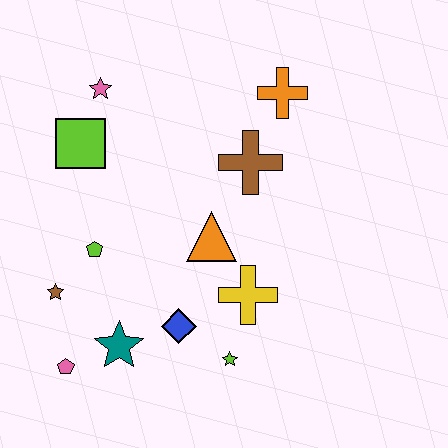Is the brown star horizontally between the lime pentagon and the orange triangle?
No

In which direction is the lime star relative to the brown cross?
The lime star is below the brown cross.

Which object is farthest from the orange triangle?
The pink pentagon is farthest from the orange triangle.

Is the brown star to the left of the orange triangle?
Yes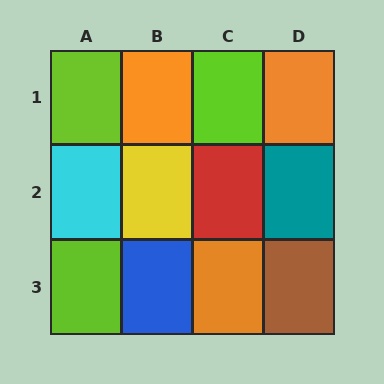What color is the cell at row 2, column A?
Cyan.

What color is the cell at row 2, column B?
Yellow.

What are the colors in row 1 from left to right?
Lime, orange, lime, orange.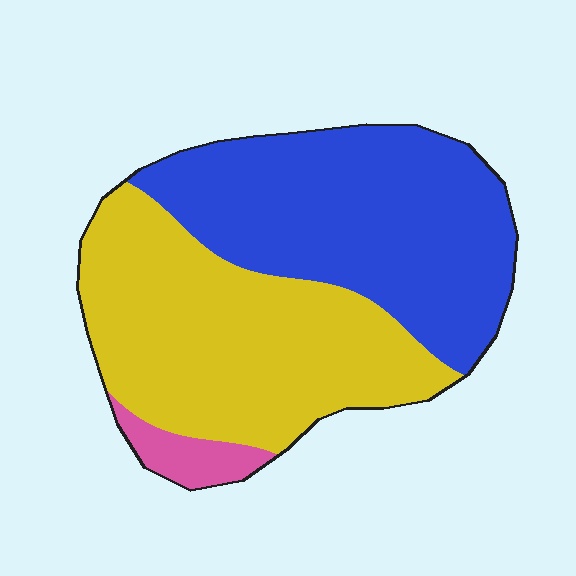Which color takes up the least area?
Pink, at roughly 5%.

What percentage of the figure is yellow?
Yellow covers 48% of the figure.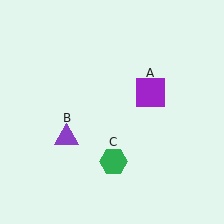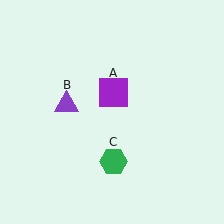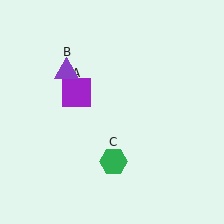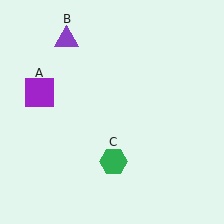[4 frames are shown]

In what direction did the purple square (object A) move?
The purple square (object A) moved left.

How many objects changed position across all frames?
2 objects changed position: purple square (object A), purple triangle (object B).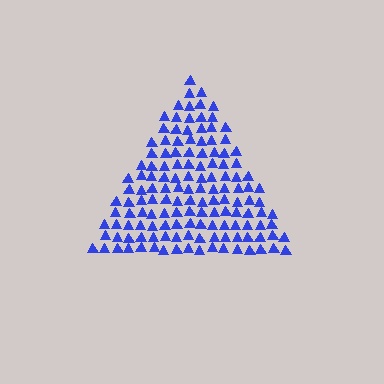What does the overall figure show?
The overall figure shows a triangle.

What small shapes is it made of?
It is made of small triangles.